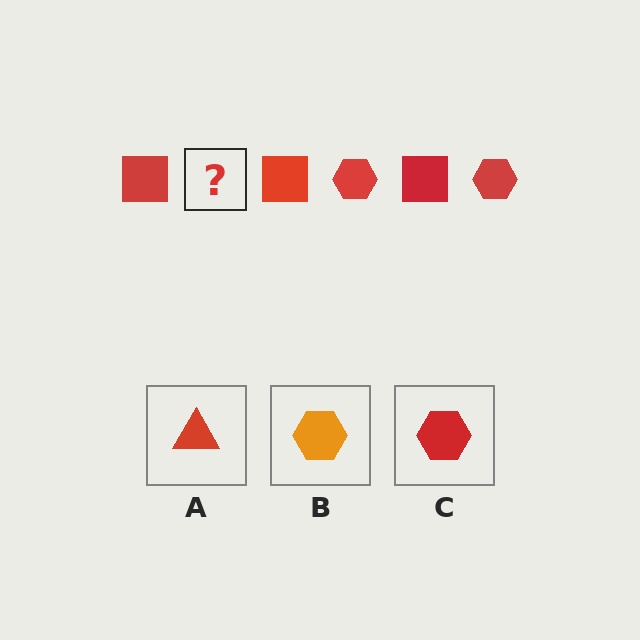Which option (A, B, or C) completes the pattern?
C.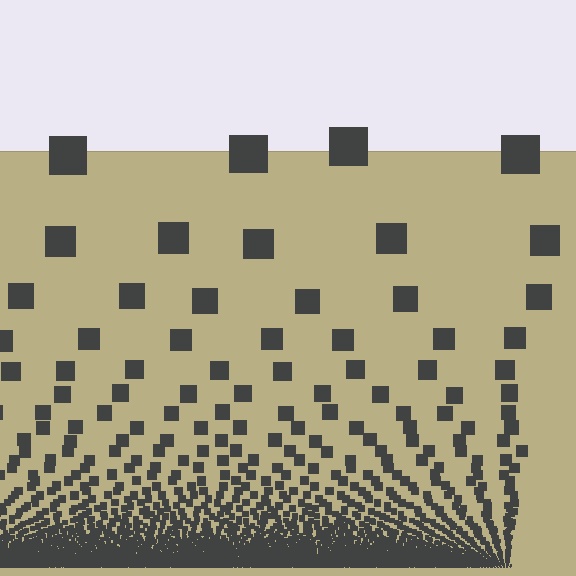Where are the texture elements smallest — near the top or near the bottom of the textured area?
Near the bottom.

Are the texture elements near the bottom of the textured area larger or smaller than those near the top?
Smaller. The gradient is inverted — elements near the bottom are smaller and denser.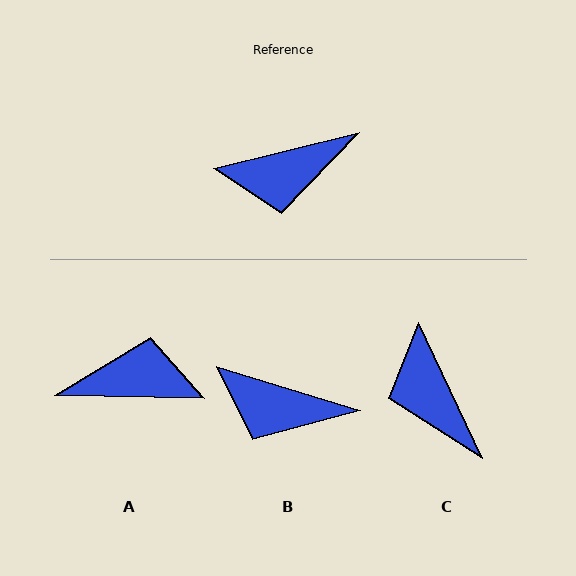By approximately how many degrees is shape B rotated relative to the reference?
Approximately 31 degrees clockwise.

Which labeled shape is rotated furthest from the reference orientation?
A, about 165 degrees away.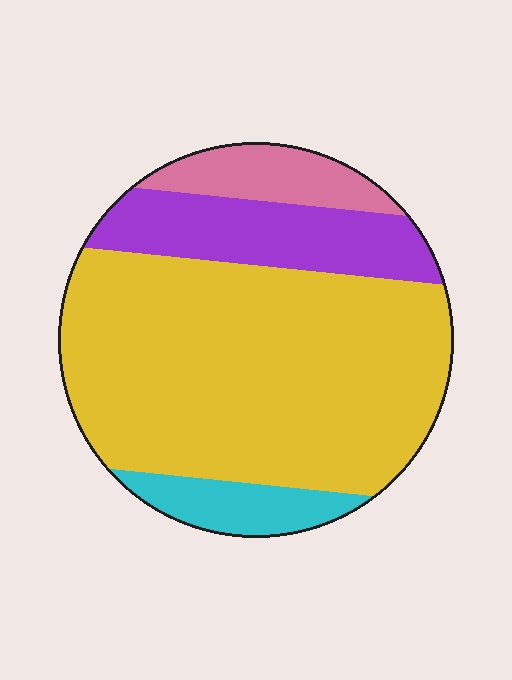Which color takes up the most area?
Yellow, at roughly 65%.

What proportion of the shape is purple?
Purple covers about 15% of the shape.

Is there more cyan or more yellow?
Yellow.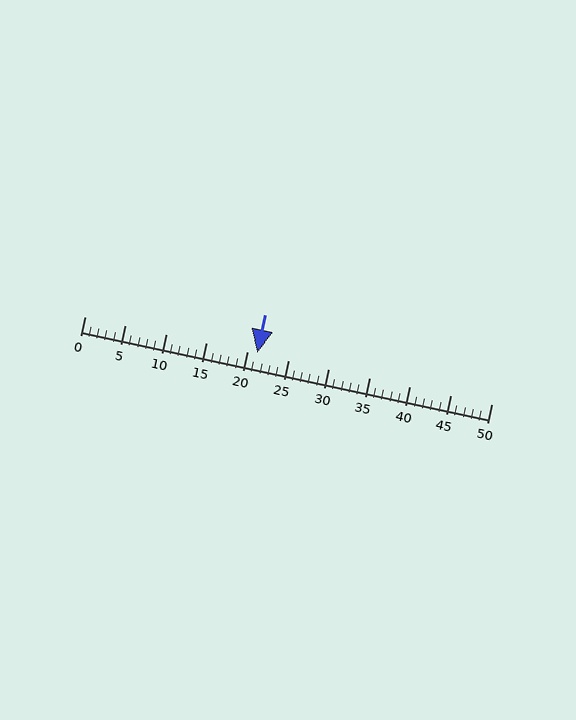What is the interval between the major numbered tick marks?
The major tick marks are spaced 5 units apart.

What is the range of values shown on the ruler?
The ruler shows values from 0 to 50.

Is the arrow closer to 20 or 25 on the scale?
The arrow is closer to 20.